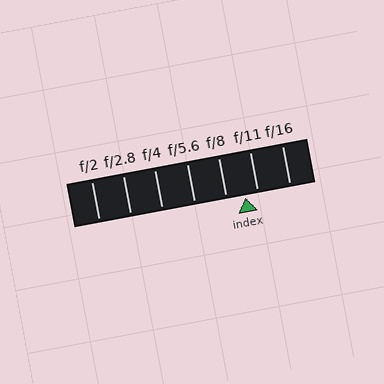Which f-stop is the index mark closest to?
The index mark is closest to f/11.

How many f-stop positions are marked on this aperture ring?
There are 7 f-stop positions marked.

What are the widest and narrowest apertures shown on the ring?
The widest aperture shown is f/2 and the narrowest is f/16.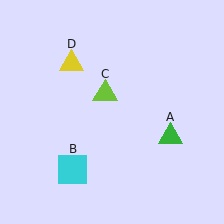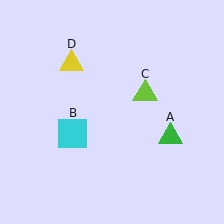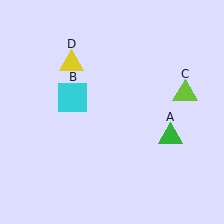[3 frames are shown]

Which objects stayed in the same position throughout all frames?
Green triangle (object A) and yellow triangle (object D) remained stationary.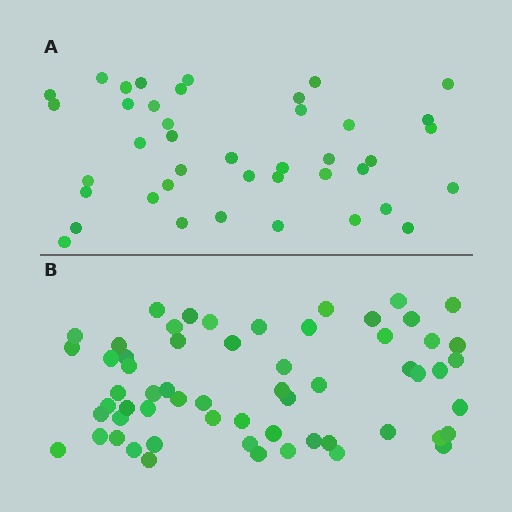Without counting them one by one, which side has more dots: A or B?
Region B (the bottom region) has more dots.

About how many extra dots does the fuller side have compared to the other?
Region B has approximately 20 more dots than region A.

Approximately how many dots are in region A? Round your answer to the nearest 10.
About 40 dots. (The exact count is 41, which rounds to 40.)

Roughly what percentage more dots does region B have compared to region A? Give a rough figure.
About 45% more.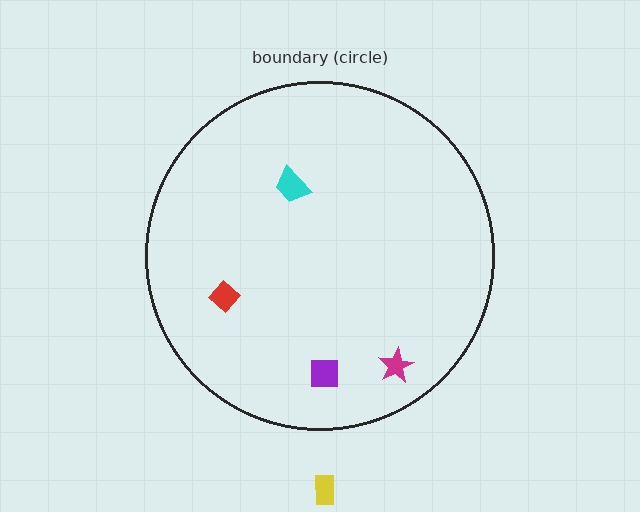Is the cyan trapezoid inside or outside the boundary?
Inside.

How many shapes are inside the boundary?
4 inside, 1 outside.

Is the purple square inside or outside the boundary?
Inside.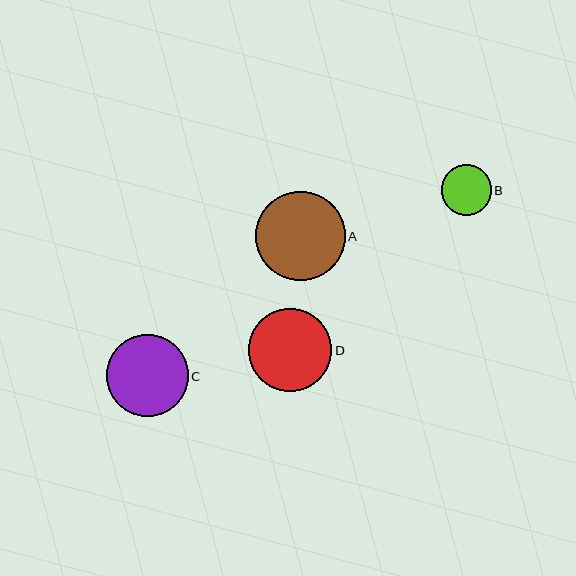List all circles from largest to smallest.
From largest to smallest: A, D, C, B.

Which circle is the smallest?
Circle B is the smallest with a size of approximately 50 pixels.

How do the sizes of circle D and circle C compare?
Circle D and circle C are approximately the same size.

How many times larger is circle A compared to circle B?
Circle A is approximately 1.8 times the size of circle B.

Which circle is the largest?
Circle A is the largest with a size of approximately 90 pixels.